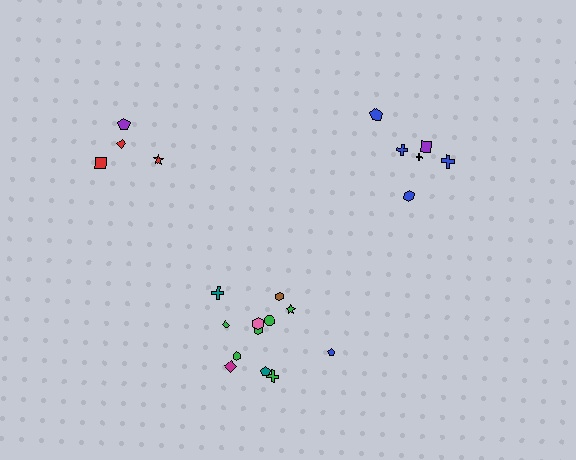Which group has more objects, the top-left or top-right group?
The top-right group.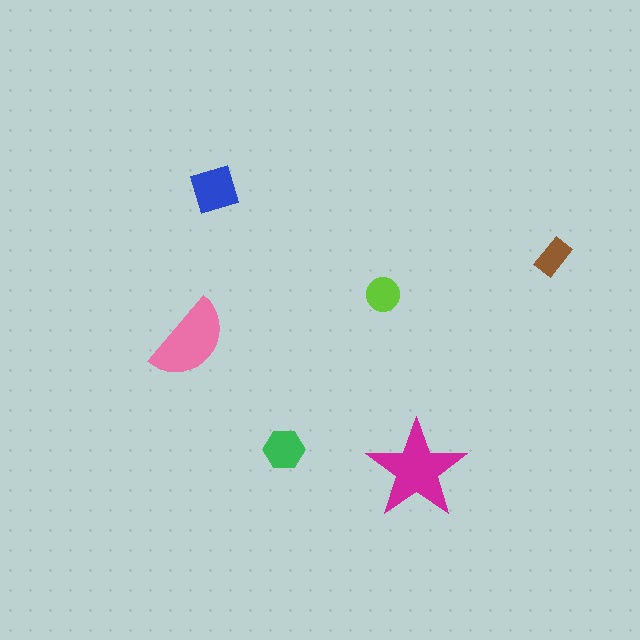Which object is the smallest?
The brown rectangle.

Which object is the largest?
The magenta star.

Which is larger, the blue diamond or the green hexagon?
The blue diamond.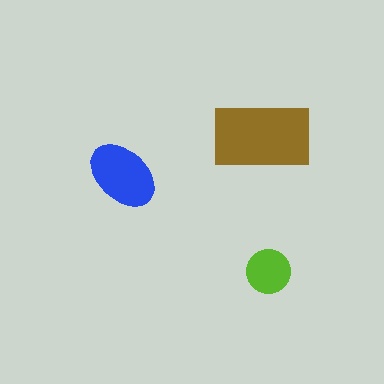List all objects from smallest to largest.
The lime circle, the blue ellipse, the brown rectangle.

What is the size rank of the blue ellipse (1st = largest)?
2nd.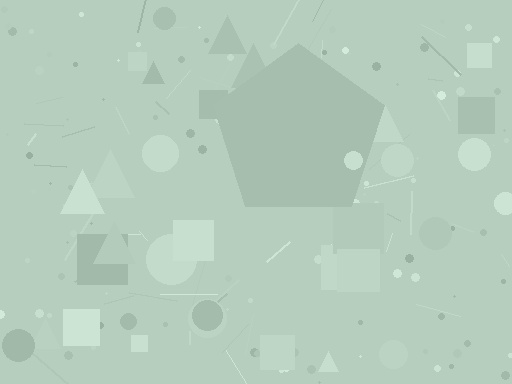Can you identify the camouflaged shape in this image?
The camouflaged shape is a pentagon.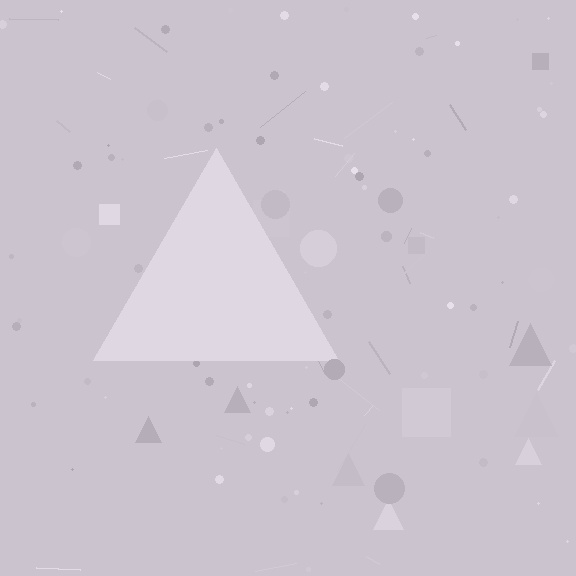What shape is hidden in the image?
A triangle is hidden in the image.